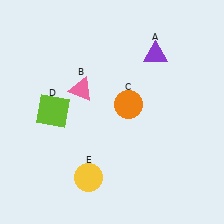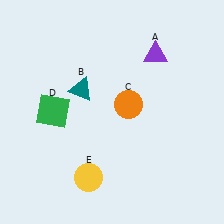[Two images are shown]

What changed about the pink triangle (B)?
In Image 1, B is pink. In Image 2, it changed to teal.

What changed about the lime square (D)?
In Image 1, D is lime. In Image 2, it changed to green.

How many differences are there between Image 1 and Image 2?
There are 2 differences between the two images.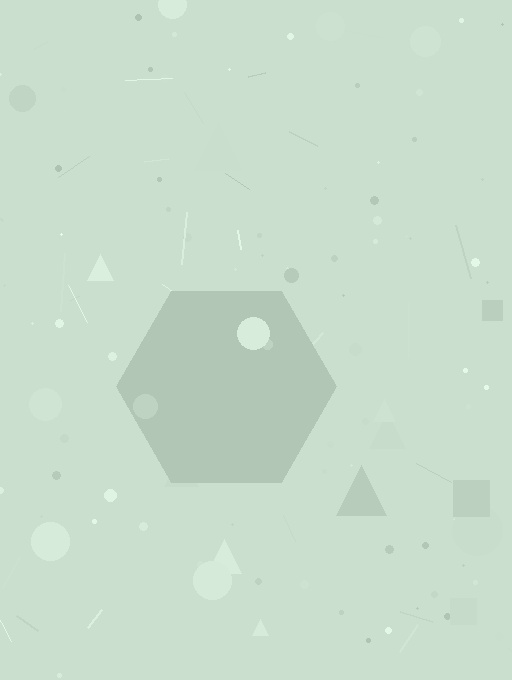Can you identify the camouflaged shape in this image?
The camouflaged shape is a hexagon.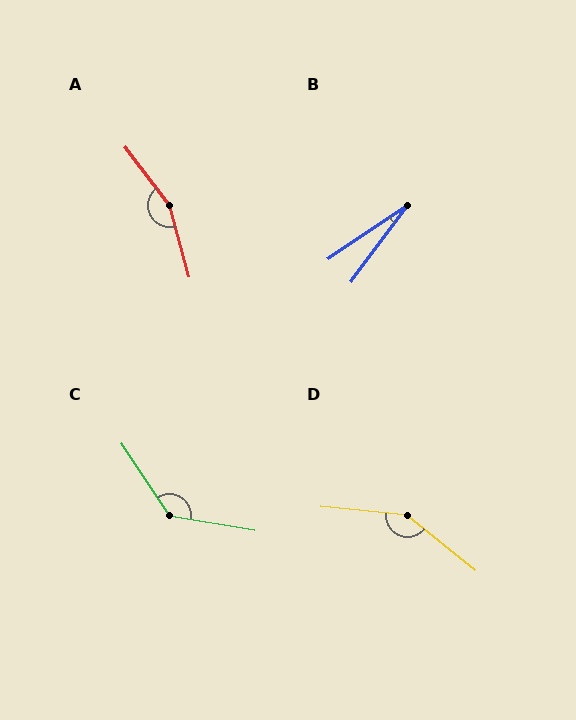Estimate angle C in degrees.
Approximately 133 degrees.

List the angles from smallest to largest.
B (19°), C (133°), D (147°), A (159°).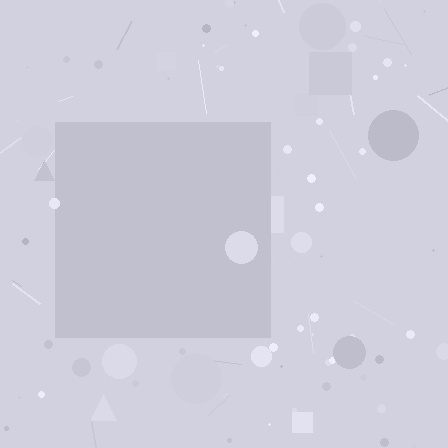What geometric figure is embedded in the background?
A square is embedded in the background.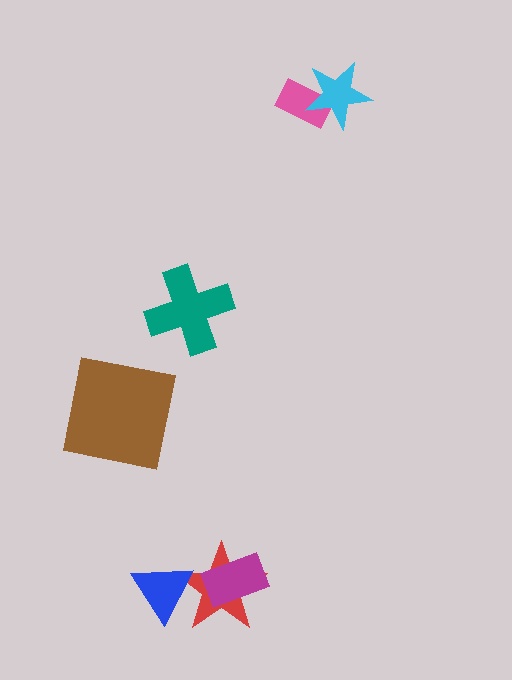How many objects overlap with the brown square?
0 objects overlap with the brown square.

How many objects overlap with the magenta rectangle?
1 object overlaps with the magenta rectangle.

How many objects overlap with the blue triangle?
1 object overlaps with the blue triangle.